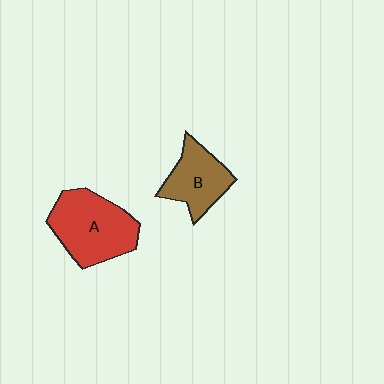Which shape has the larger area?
Shape A (red).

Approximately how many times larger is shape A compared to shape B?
Approximately 1.5 times.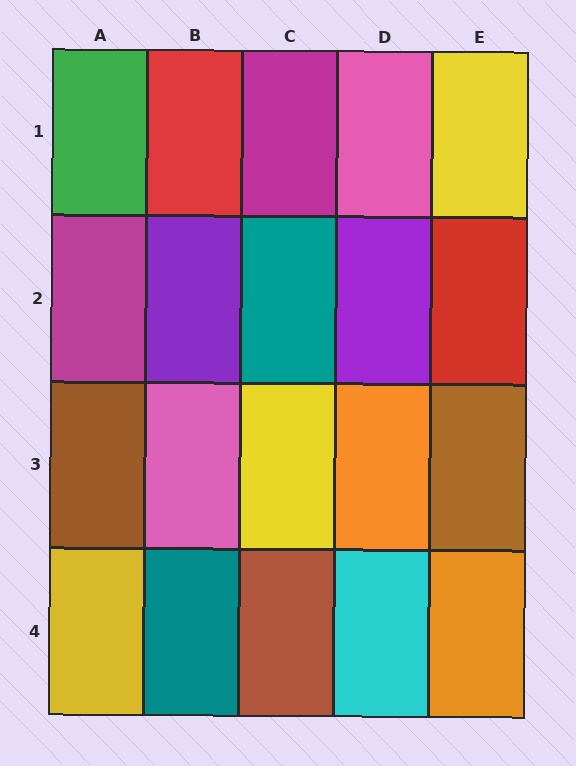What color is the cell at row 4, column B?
Teal.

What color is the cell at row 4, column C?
Brown.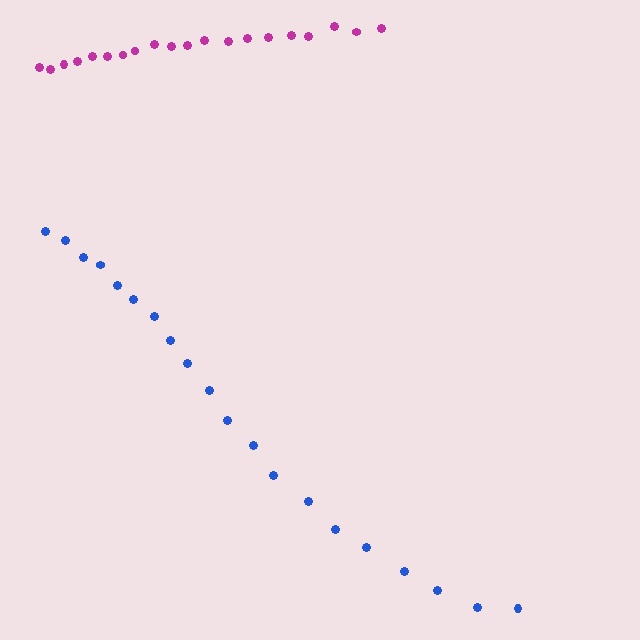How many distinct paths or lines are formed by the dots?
There are 2 distinct paths.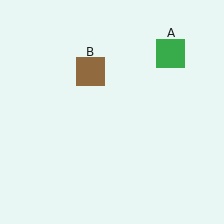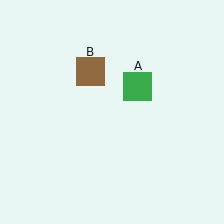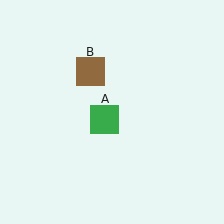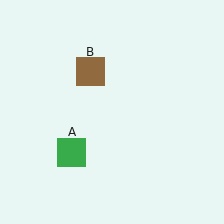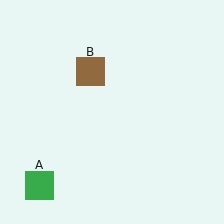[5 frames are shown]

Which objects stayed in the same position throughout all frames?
Brown square (object B) remained stationary.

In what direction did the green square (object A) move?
The green square (object A) moved down and to the left.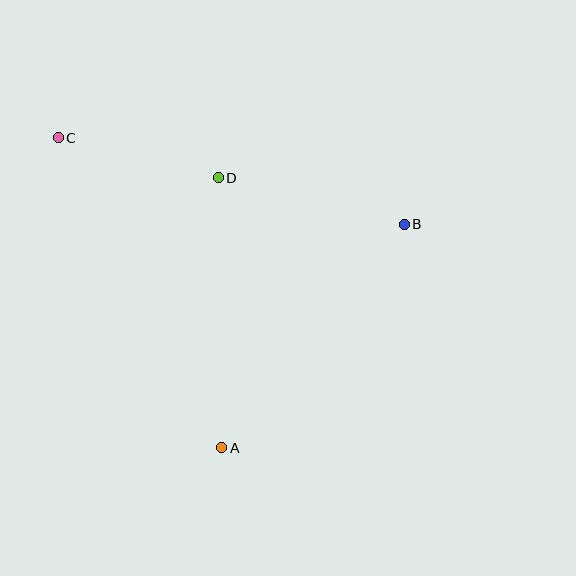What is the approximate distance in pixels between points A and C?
The distance between A and C is approximately 351 pixels.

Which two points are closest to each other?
Points C and D are closest to each other.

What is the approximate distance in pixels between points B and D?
The distance between B and D is approximately 191 pixels.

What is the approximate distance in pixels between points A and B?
The distance between A and B is approximately 288 pixels.